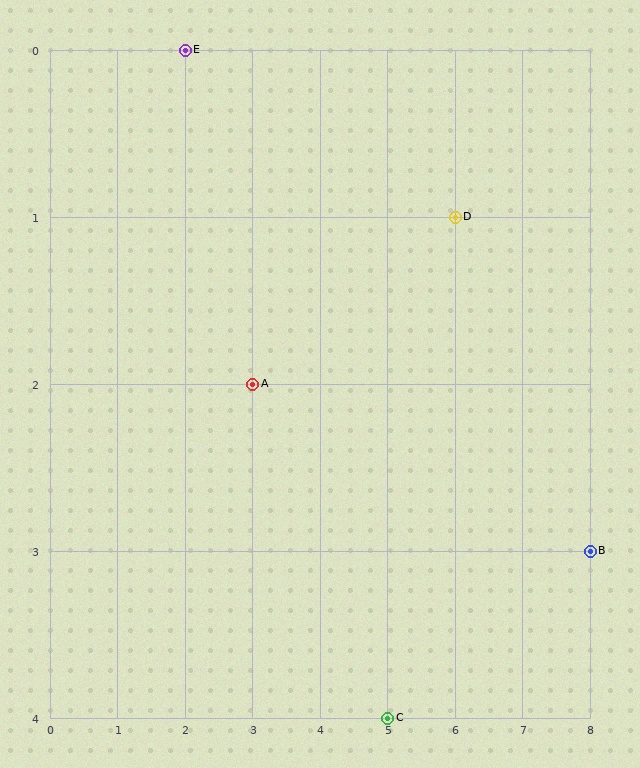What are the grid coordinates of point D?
Point D is at grid coordinates (6, 1).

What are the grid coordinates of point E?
Point E is at grid coordinates (2, 0).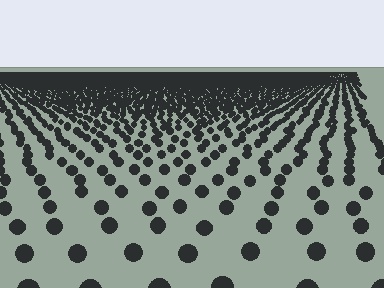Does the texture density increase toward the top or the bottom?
Density increases toward the top.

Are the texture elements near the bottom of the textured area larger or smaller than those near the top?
Larger. Near the bottom, elements are closer to the viewer and appear at a bigger on-screen size.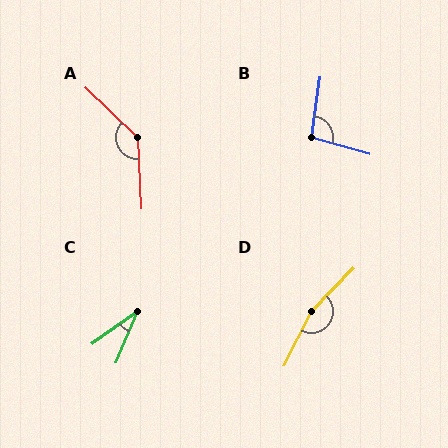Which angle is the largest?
D, at approximately 163 degrees.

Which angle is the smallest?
C, at approximately 32 degrees.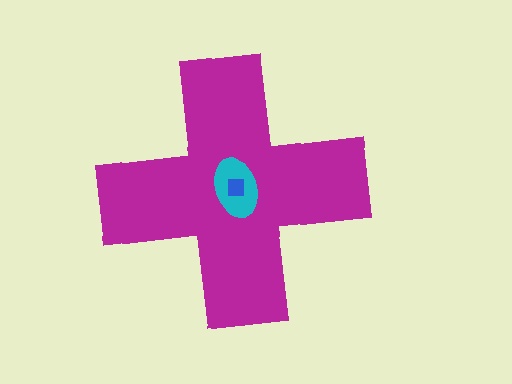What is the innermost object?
The blue square.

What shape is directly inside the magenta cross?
The cyan ellipse.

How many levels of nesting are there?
3.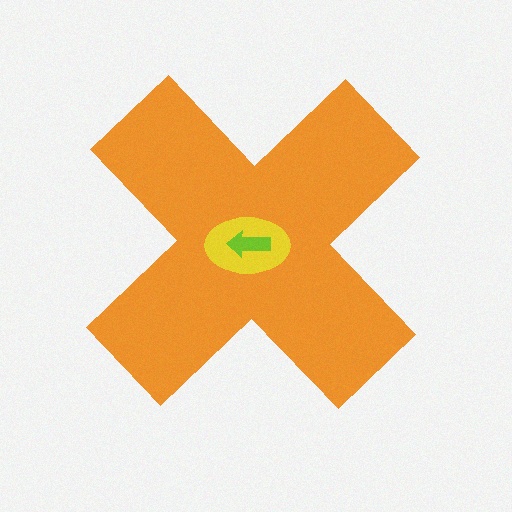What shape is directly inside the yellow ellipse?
The lime arrow.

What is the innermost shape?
The lime arrow.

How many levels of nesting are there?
3.